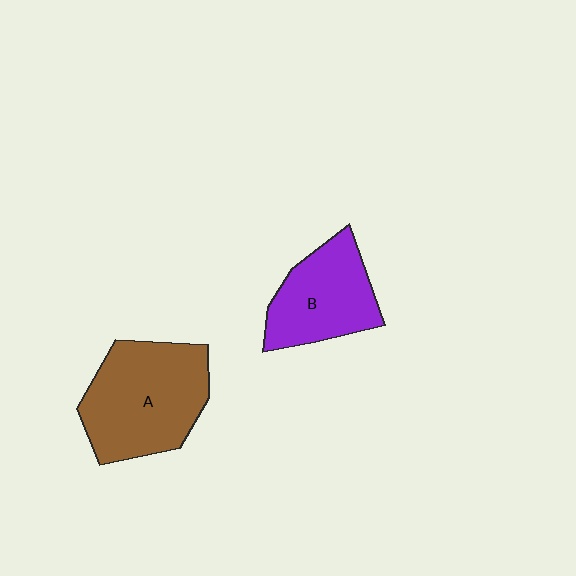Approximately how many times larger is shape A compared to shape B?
Approximately 1.4 times.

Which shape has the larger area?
Shape A (brown).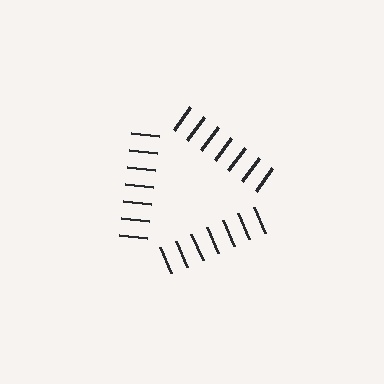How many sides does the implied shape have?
3 sides — the line-ends trace a triangle.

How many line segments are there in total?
21 — 7 along each of the 3 edges.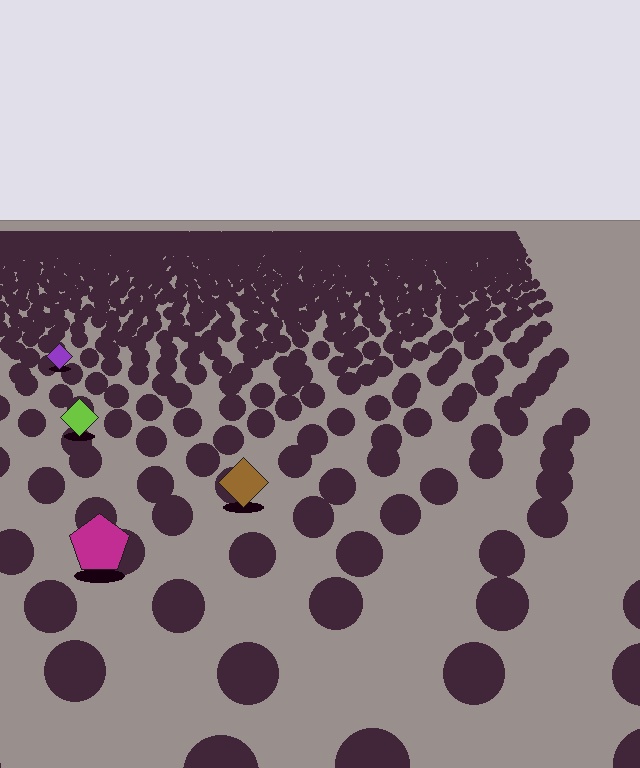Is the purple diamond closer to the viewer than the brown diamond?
No. The brown diamond is closer — you can tell from the texture gradient: the ground texture is coarser near it.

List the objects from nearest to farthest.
From nearest to farthest: the magenta pentagon, the brown diamond, the lime diamond, the purple diamond.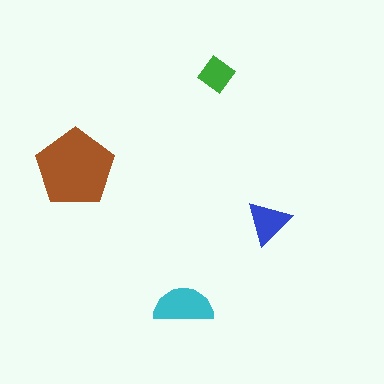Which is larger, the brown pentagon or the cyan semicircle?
The brown pentagon.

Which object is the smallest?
The green diamond.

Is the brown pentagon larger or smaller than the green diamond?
Larger.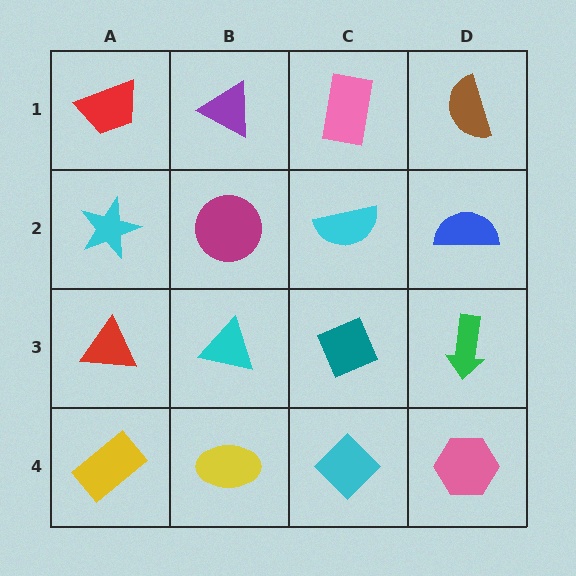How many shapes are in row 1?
4 shapes.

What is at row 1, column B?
A purple triangle.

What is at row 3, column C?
A teal diamond.